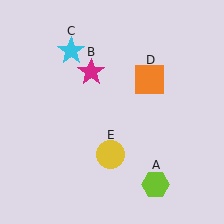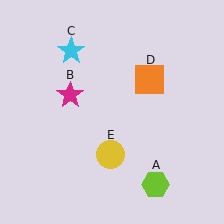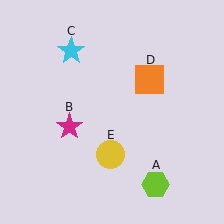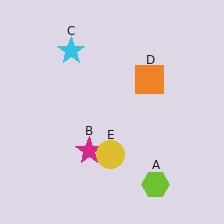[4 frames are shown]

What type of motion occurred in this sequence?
The magenta star (object B) rotated counterclockwise around the center of the scene.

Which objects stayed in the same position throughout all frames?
Lime hexagon (object A) and cyan star (object C) and orange square (object D) and yellow circle (object E) remained stationary.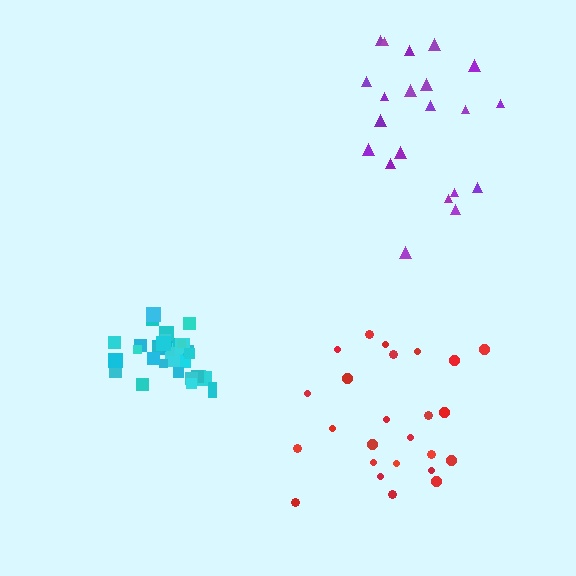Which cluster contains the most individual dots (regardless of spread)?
Cyan (34).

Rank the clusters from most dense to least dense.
cyan, red, purple.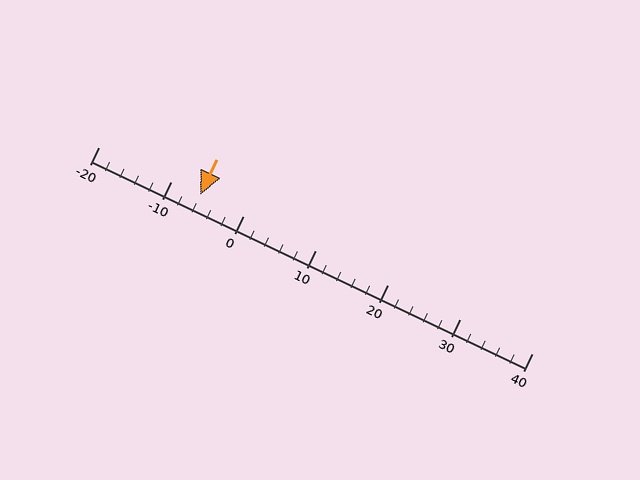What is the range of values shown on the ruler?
The ruler shows values from -20 to 40.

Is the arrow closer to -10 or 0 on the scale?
The arrow is closer to -10.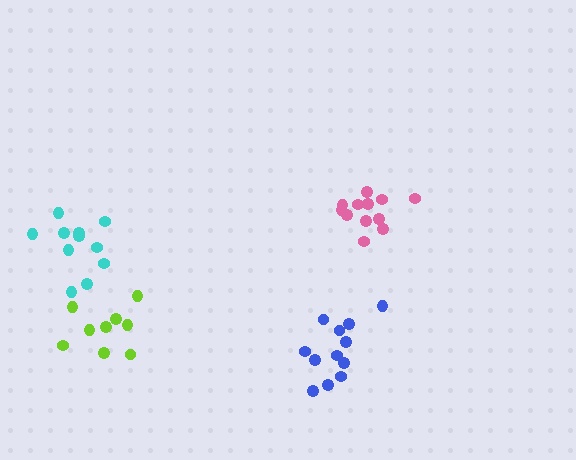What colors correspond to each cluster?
The clusters are colored: pink, lime, blue, cyan.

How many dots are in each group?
Group 1: 12 dots, Group 2: 9 dots, Group 3: 12 dots, Group 4: 11 dots (44 total).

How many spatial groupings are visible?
There are 4 spatial groupings.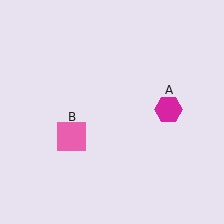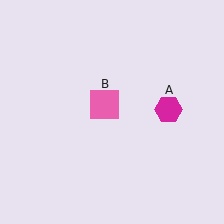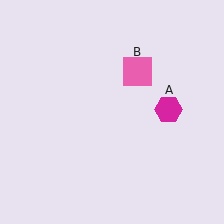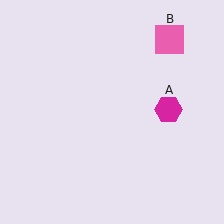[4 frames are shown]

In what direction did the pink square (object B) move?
The pink square (object B) moved up and to the right.